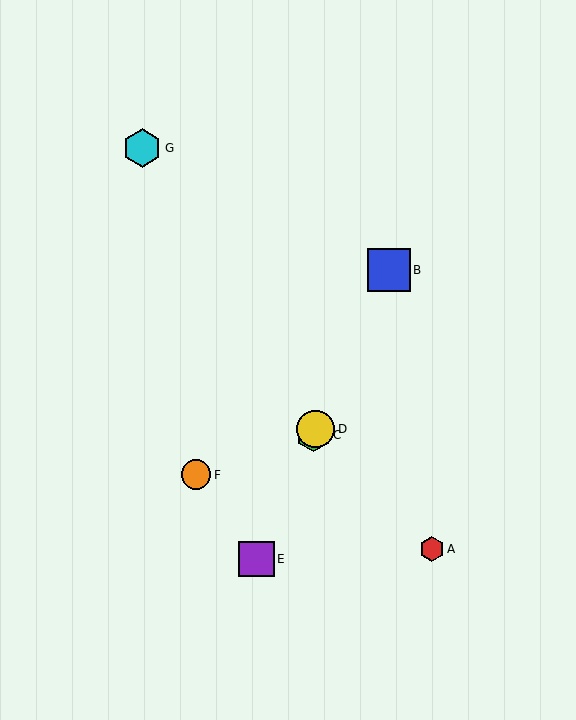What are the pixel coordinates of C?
Object C is at (313, 435).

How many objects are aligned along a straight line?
4 objects (B, C, D, E) are aligned along a straight line.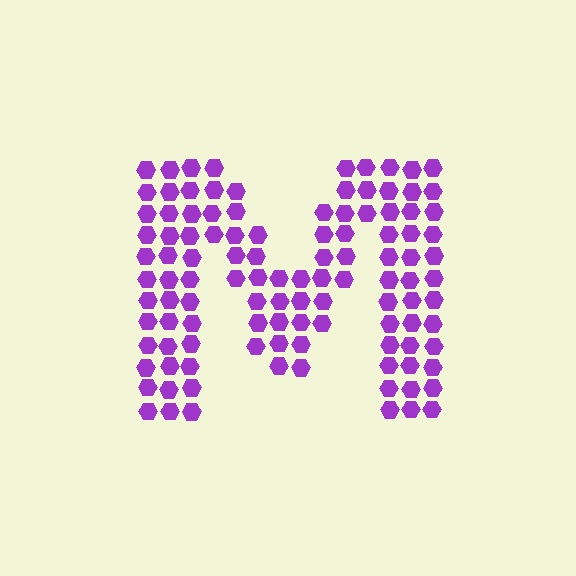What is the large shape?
The large shape is the letter M.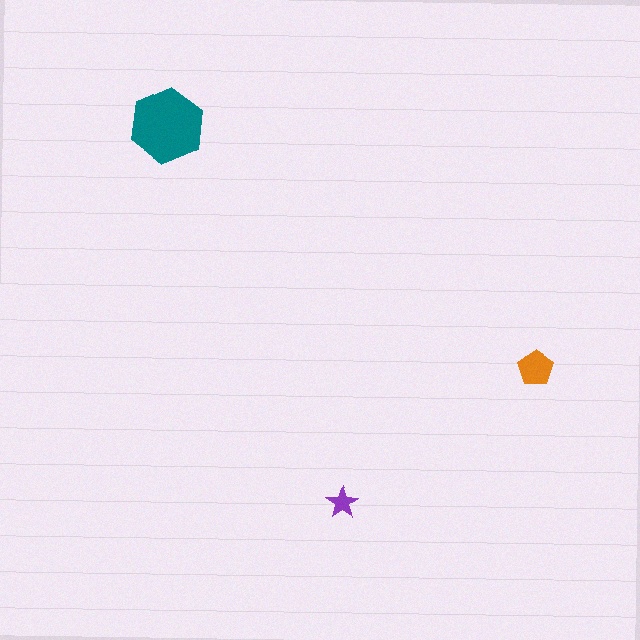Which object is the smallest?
The purple star.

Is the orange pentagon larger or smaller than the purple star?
Larger.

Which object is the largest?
The teal hexagon.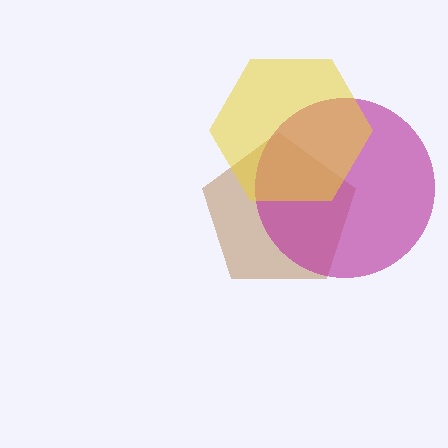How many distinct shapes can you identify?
There are 3 distinct shapes: a brown pentagon, a magenta circle, a yellow hexagon.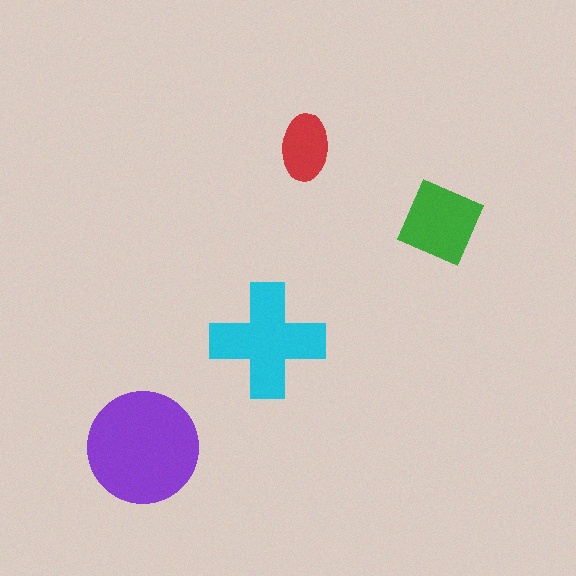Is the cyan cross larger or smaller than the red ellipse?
Larger.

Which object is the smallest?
The red ellipse.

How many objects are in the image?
There are 4 objects in the image.